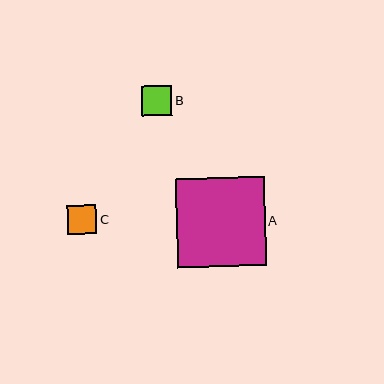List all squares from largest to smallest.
From largest to smallest: A, B, C.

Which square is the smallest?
Square C is the smallest with a size of approximately 29 pixels.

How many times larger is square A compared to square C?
Square A is approximately 3.0 times the size of square C.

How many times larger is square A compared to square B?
Square A is approximately 2.9 times the size of square B.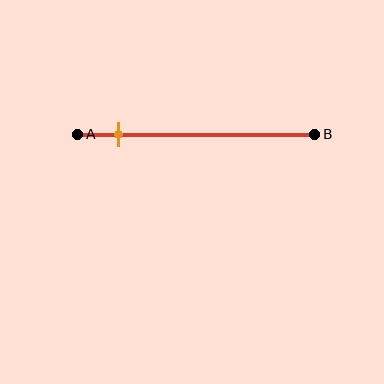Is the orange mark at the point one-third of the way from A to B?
No, the mark is at about 15% from A, not at the 33% one-third point.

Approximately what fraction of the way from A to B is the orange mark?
The orange mark is approximately 15% of the way from A to B.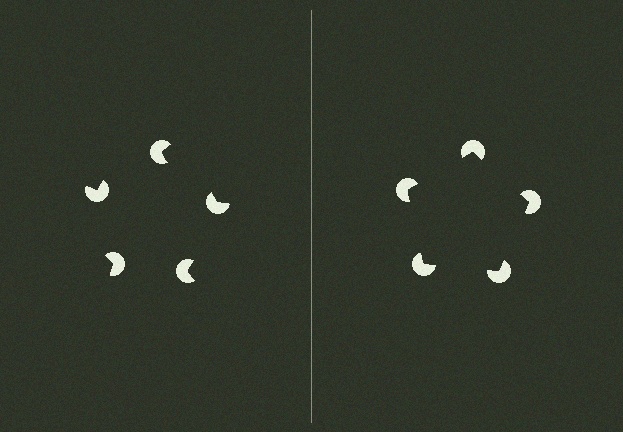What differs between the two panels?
The pac-man discs are positioned identically on both sides; only the wedge orientations differ. On the right they align to a pentagon; on the left they are misaligned.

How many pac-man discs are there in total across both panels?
10 — 5 on each side.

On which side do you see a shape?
An illusory pentagon appears on the right side. On the left side the wedge cuts are rotated, so no coherent shape forms.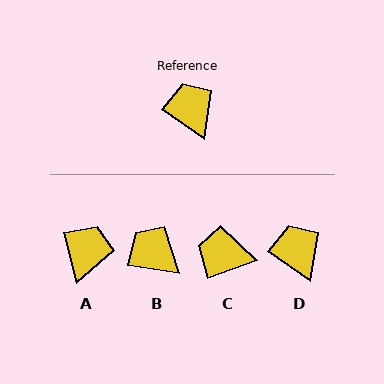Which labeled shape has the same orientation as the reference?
D.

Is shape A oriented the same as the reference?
No, it is off by about 41 degrees.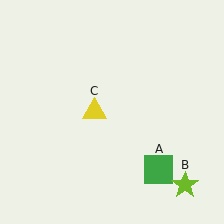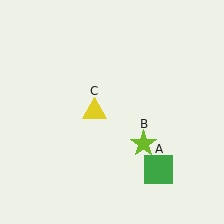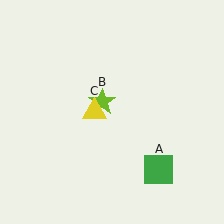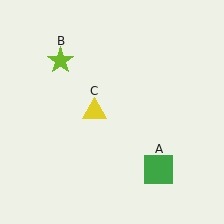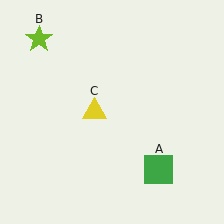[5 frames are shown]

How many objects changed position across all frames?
1 object changed position: lime star (object B).